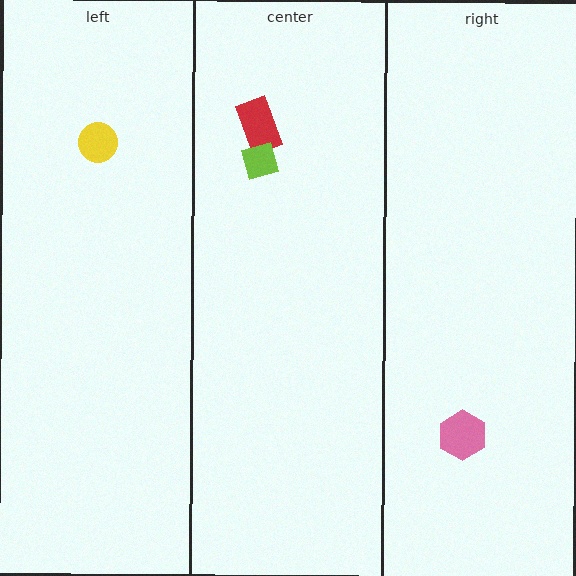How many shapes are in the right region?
1.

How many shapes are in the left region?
1.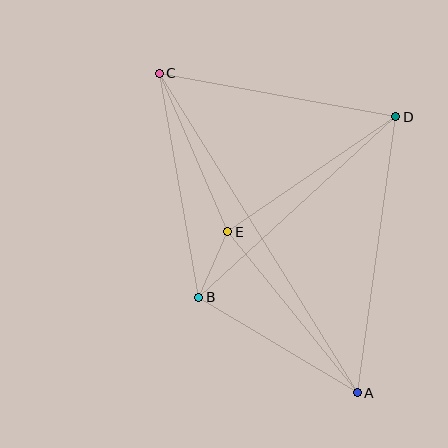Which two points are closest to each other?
Points B and E are closest to each other.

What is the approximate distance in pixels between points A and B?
The distance between A and B is approximately 185 pixels.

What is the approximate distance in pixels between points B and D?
The distance between B and D is approximately 267 pixels.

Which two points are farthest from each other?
Points A and C are farthest from each other.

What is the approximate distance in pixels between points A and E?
The distance between A and E is approximately 207 pixels.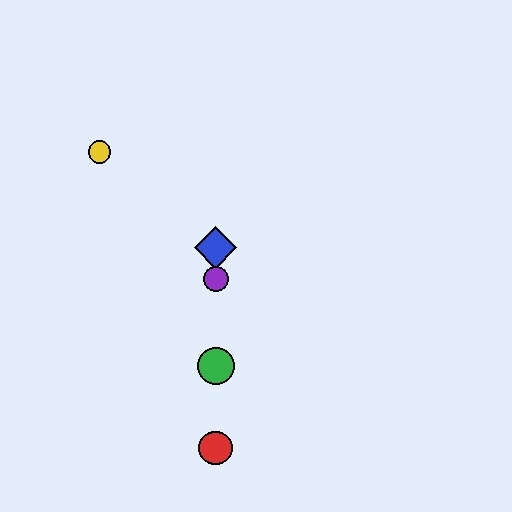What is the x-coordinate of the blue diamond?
The blue diamond is at x≈216.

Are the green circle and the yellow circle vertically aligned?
No, the green circle is at x≈216 and the yellow circle is at x≈99.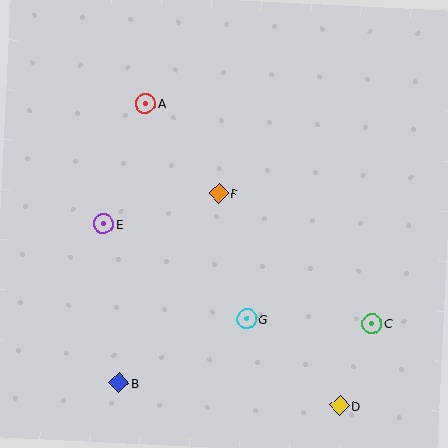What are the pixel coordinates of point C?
Point C is at (372, 324).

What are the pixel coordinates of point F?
Point F is at (219, 194).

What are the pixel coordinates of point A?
Point A is at (145, 103).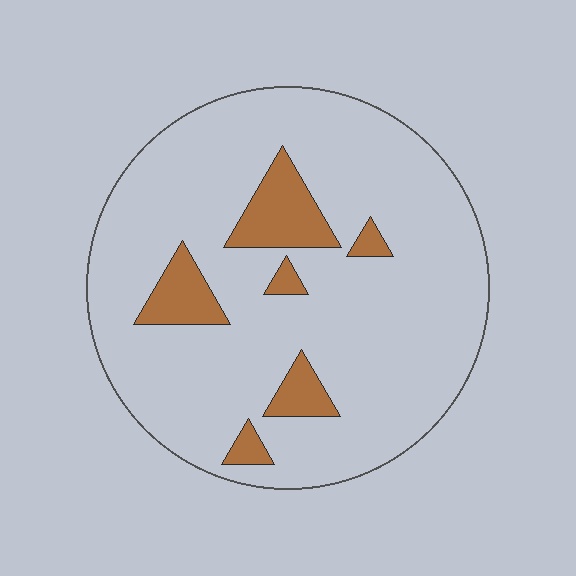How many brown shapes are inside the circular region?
6.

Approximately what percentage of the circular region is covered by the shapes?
Approximately 15%.